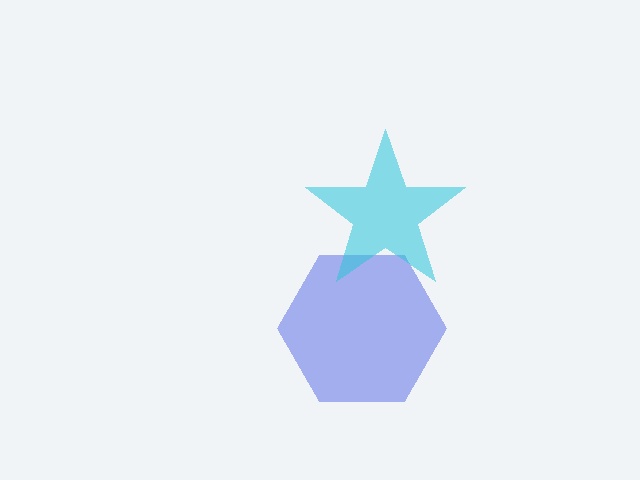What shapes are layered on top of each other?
The layered shapes are: a blue hexagon, a cyan star.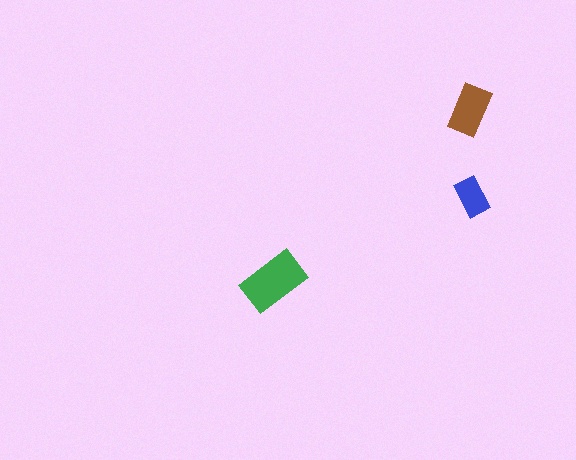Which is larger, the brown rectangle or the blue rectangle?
The brown one.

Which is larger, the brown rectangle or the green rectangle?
The green one.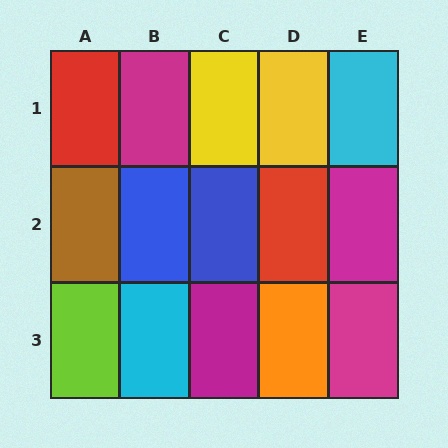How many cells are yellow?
2 cells are yellow.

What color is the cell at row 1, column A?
Red.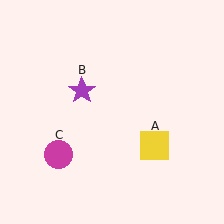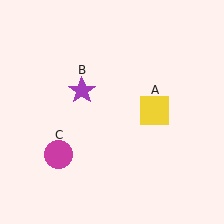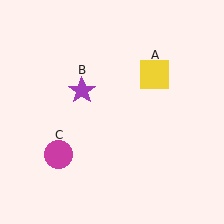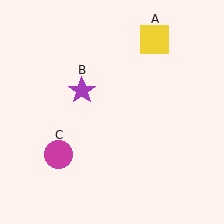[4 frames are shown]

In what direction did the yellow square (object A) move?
The yellow square (object A) moved up.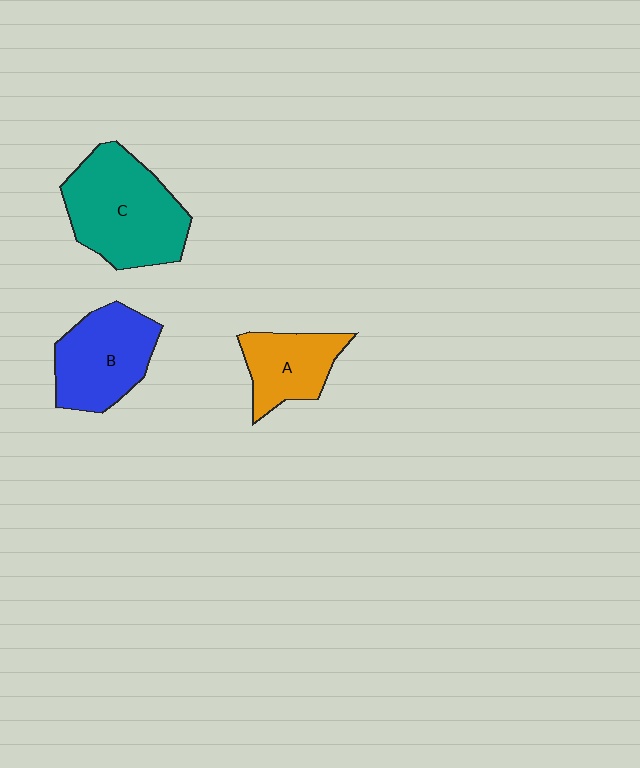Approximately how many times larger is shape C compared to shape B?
Approximately 1.3 times.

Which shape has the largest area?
Shape C (teal).